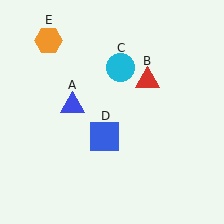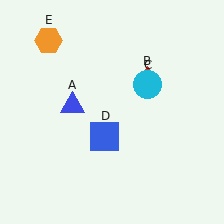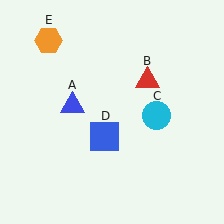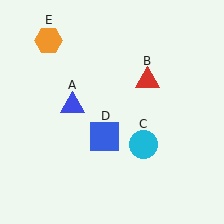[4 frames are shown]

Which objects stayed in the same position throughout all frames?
Blue triangle (object A) and red triangle (object B) and blue square (object D) and orange hexagon (object E) remained stationary.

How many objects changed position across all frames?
1 object changed position: cyan circle (object C).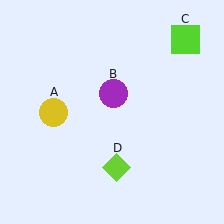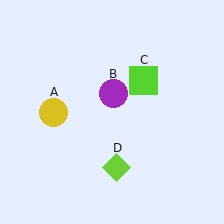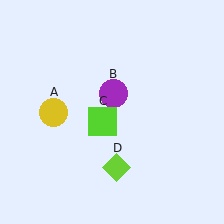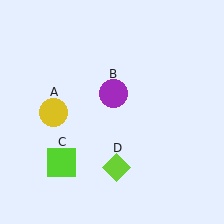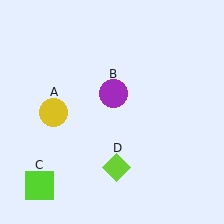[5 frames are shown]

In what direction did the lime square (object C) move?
The lime square (object C) moved down and to the left.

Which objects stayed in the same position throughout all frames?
Yellow circle (object A) and purple circle (object B) and lime diamond (object D) remained stationary.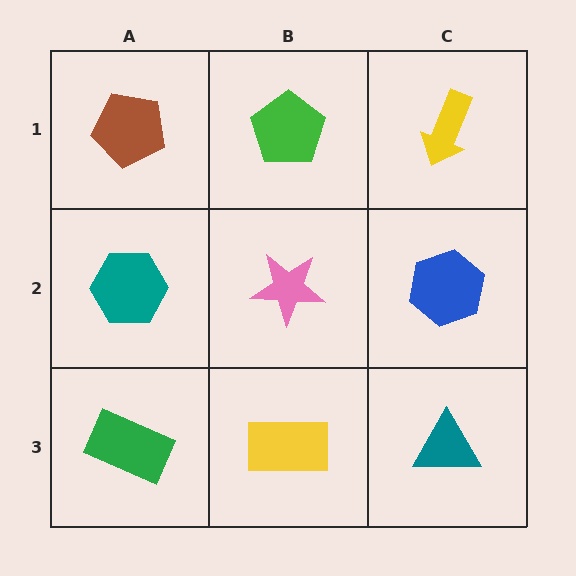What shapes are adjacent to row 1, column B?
A pink star (row 2, column B), a brown pentagon (row 1, column A), a yellow arrow (row 1, column C).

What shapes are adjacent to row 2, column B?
A green pentagon (row 1, column B), a yellow rectangle (row 3, column B), a teal hexagon (row 2, column A), a blue hexagon (row 2, column C).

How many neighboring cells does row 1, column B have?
3.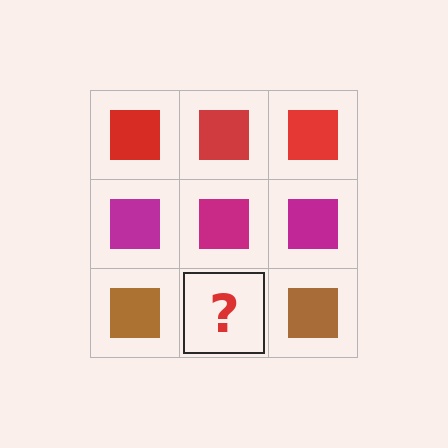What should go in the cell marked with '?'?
The missing cell should contain a brown square.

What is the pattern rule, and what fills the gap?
The rule is that each row has a consistent color. The gap should be filled with a brown square.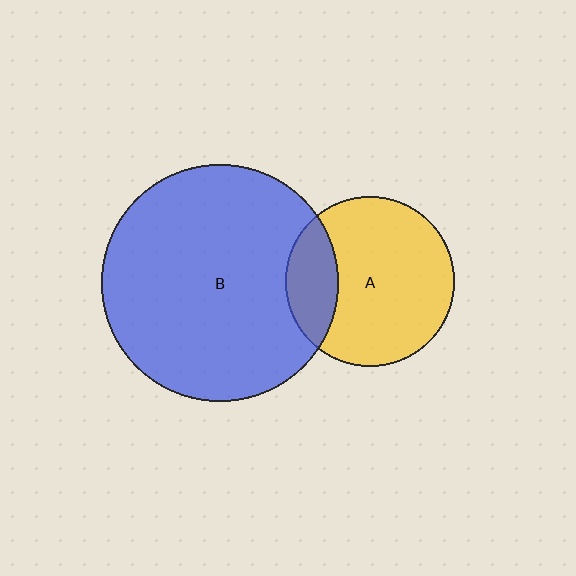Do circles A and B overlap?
Yes.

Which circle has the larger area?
Circle B (blue).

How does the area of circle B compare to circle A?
Approximately 1.9 times.